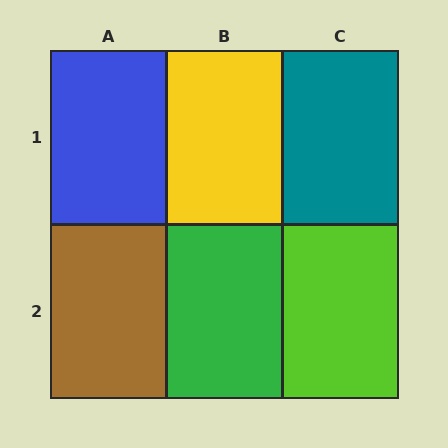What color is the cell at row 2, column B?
Green.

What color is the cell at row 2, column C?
Lime.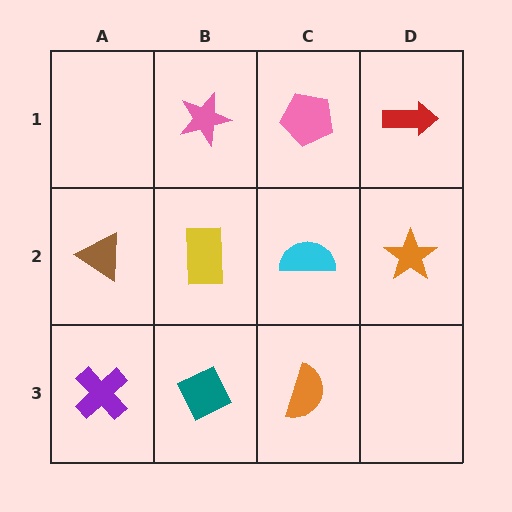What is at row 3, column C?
An orange semicircle.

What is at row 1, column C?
A pink pentagon.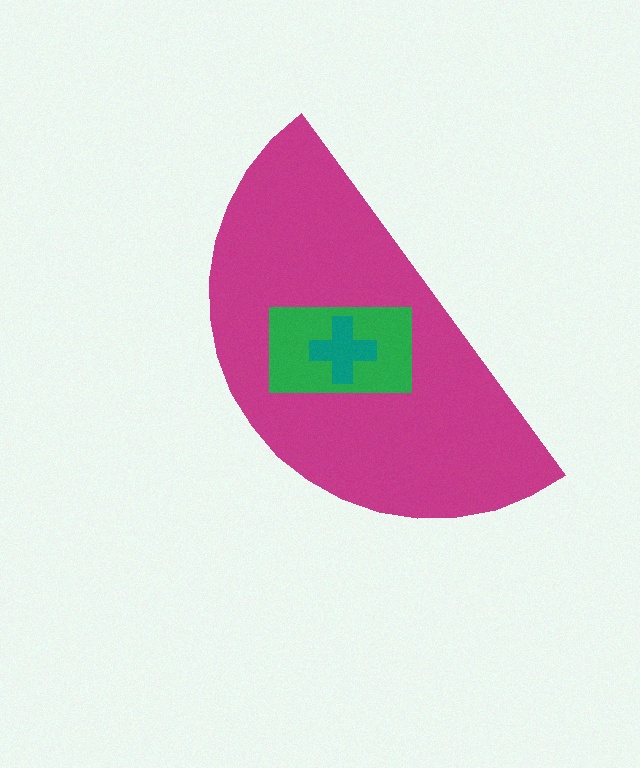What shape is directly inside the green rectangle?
The teal cross.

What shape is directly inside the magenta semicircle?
The green rectangle.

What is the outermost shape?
The magenta semicircle.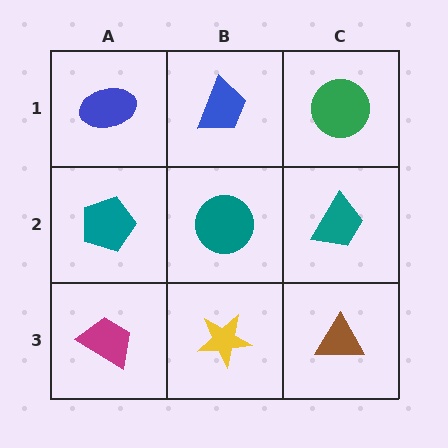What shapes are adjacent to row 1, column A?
A teal pentagon (row 2, column A), a blue trapezoid (row 1, column B).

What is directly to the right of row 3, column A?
A yellow star.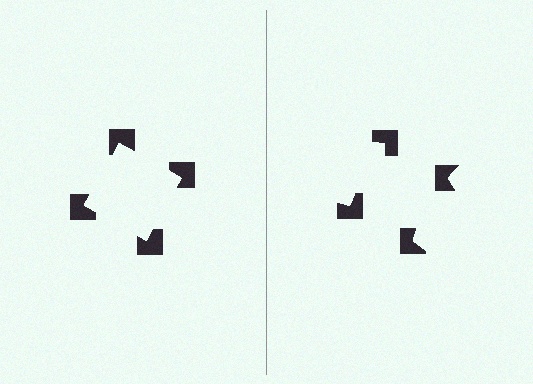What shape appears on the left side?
An illusory square.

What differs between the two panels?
The notched squares are positioned identically on both sides; only the wedge orientations differ. On the left they align to a square; on the right they are misaligned.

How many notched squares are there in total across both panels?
8 — 4 on each side.